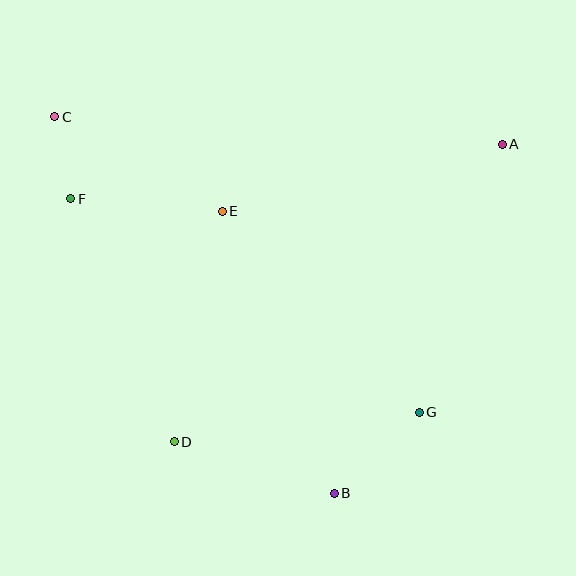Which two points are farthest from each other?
Points C and G are farthest from each other.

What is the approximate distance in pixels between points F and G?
The distance between F and G is approximately 409 pixels.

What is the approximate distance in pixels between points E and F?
The distance between E and F is approximately 152 pixels.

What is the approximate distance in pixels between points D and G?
The distance between D and G is approximately 247 pixels.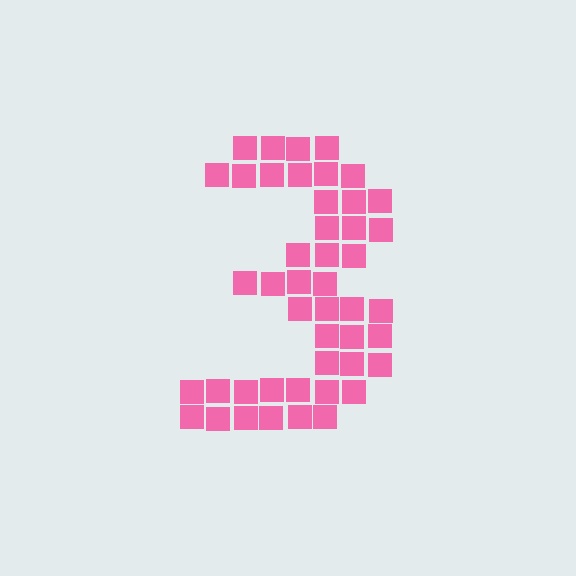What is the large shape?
The large shape is the digit 3.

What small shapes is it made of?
It is made of small squares.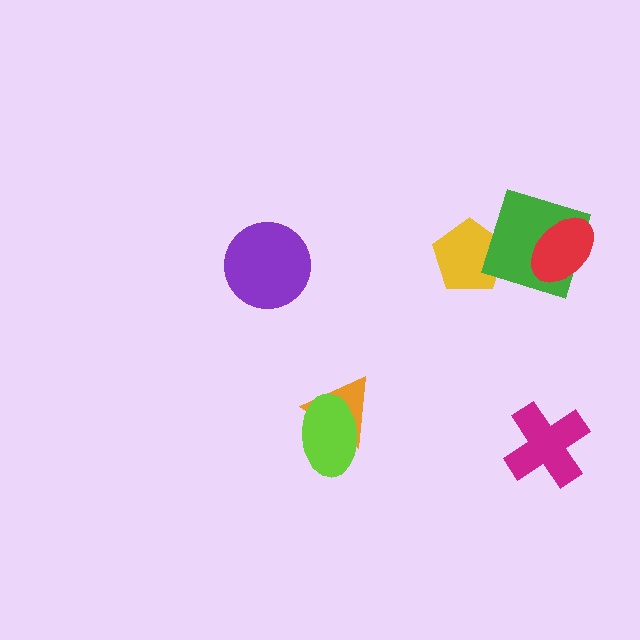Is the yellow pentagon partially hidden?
Yes, it is partially covered by another shape.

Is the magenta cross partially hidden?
No, no other shape covers it.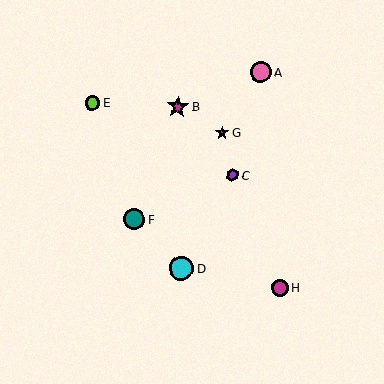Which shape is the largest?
The cyan circle (labeled D) is the largest.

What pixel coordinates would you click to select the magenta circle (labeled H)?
Click at (280, 288) to select the magenta circle H.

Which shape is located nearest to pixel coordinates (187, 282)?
The cyan circle (labeled D) at (181, 269) is nearest to that location.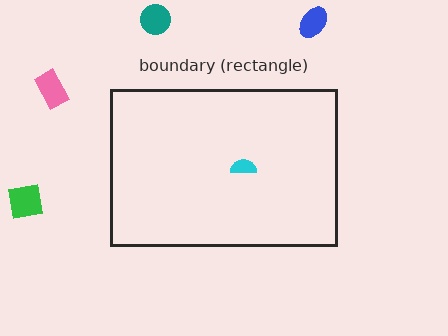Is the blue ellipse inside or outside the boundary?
Outside.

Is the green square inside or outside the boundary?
Outside.